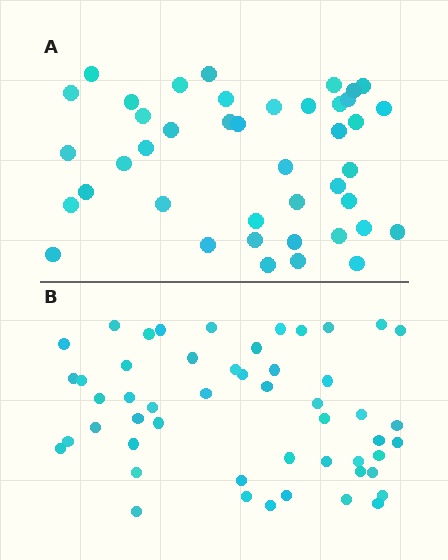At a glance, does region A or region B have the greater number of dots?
Region B (the bottom region) has more dots.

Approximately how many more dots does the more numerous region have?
Region B has roughly 8 or so more dots than region A.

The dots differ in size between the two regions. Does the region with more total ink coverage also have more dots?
No. Region A has more total ink coverage because its dots are larger, but region B actually contains more individual dots. Total area can be misleading — the number of items is what matters here.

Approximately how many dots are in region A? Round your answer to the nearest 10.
About 40 dots. (The exact count is 42, which rounds to 40.)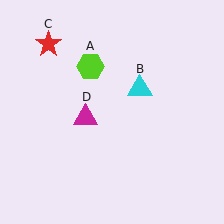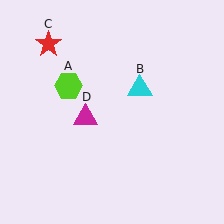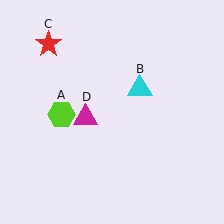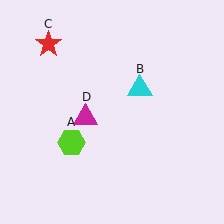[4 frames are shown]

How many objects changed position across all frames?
1 object changed position: lime hexagon (object A).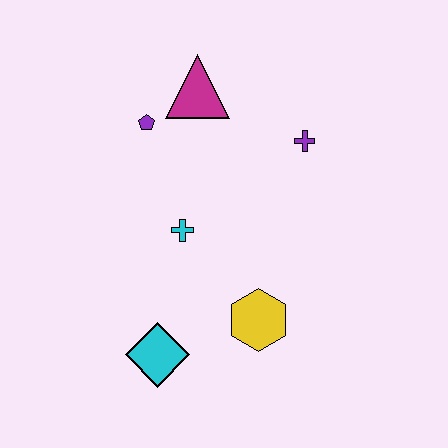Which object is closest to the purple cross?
The magenta triangle is closest to the purple cross.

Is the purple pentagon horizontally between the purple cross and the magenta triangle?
No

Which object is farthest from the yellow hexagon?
The magenta triangle is farthest from the yellow hexagon.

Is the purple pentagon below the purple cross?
No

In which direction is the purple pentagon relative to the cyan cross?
The purple pentagon is above the cyan cross.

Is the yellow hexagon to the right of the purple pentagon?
Yes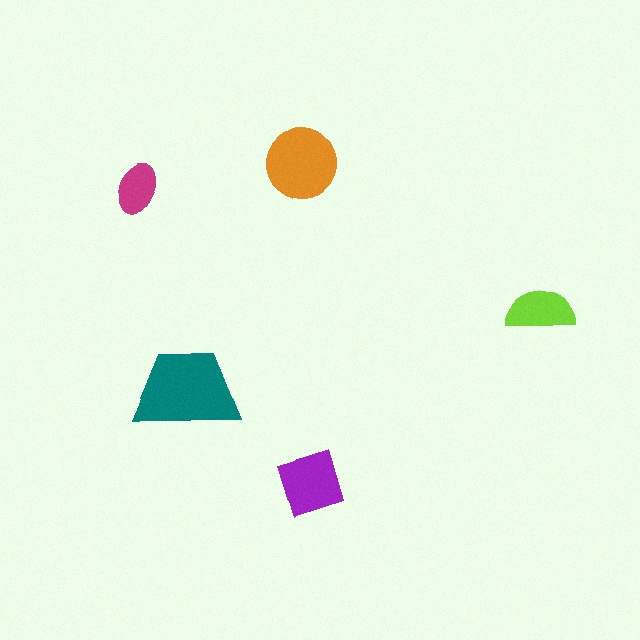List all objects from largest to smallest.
The teal trapezoid, the orange circle, the purple diamond, the lime semicircle, the magenta ellipse.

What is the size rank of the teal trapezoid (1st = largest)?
1st.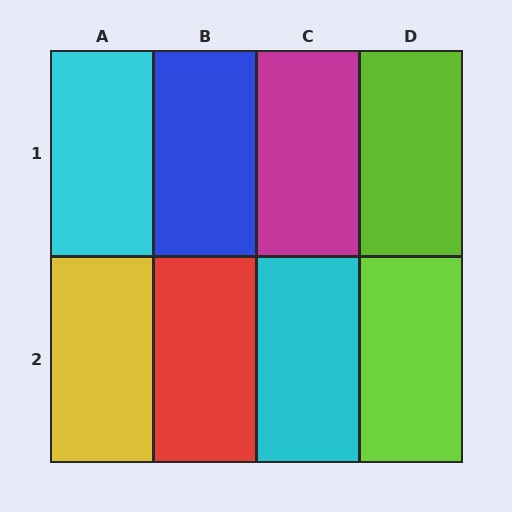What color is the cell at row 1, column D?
Lime.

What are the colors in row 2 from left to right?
Yellow, red, cyan, lime.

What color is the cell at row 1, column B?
Blue.